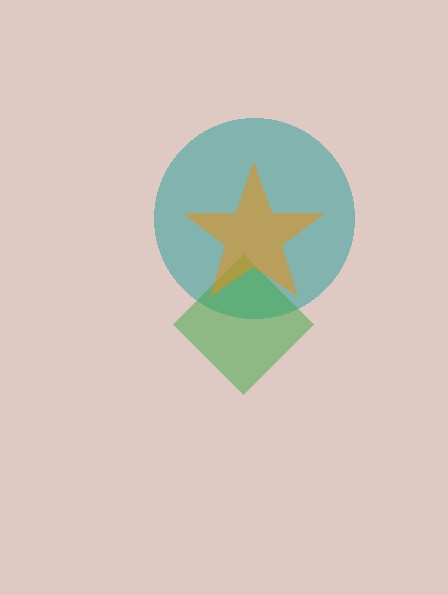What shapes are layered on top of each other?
The layered shapes are: a teal circle, a green diamond, an orange star.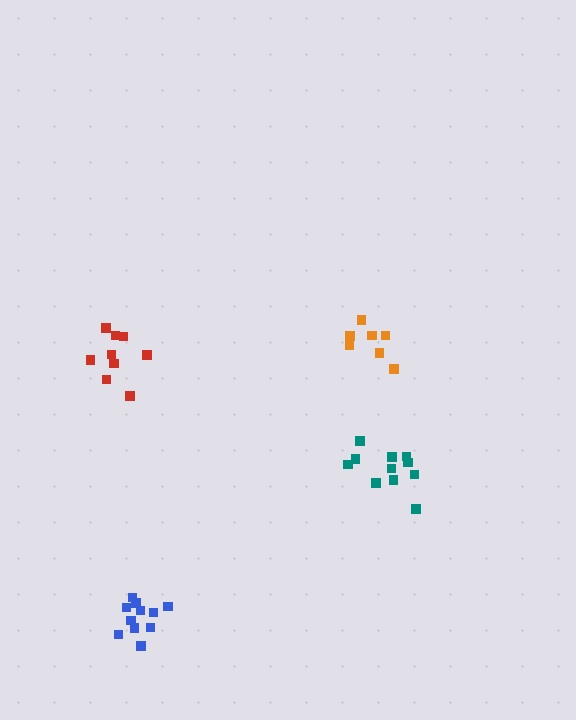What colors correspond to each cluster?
The clusters are colored: teal, red, blue, orange.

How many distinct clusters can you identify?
There are 4 distinct clusters.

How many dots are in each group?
Group 1: 11 dots, Group 2: 9 dots, Group 3: 11 dots, Group 4: 7 dots (38 total).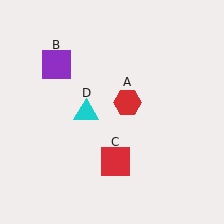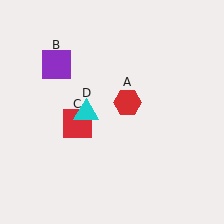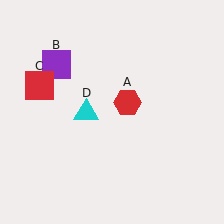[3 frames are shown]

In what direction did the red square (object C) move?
The red square (object C) moved up and to the left.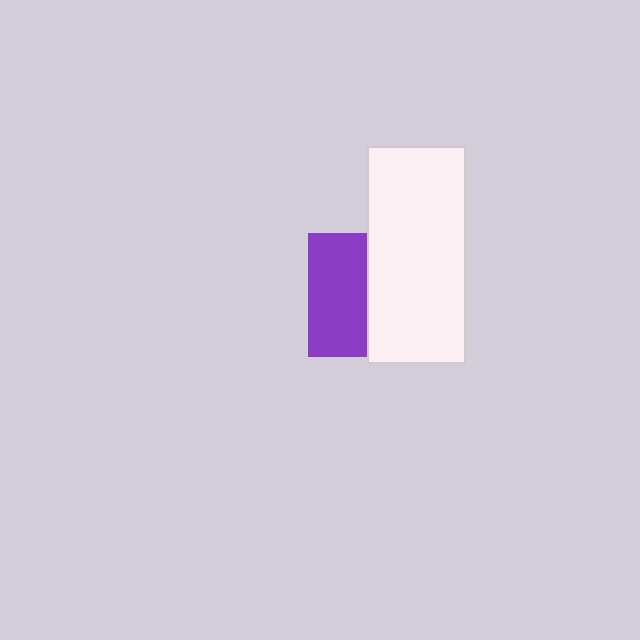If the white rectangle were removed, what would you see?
You would see the complete purple square.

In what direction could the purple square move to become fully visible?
The purple square could move left. That would shift it out from behind the white rectangle entirely.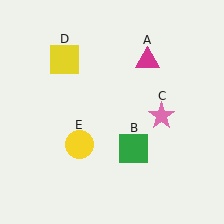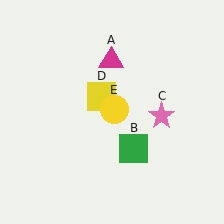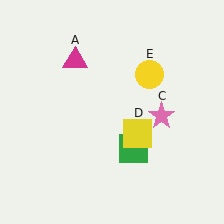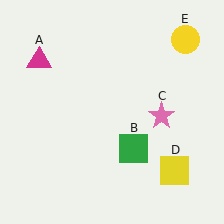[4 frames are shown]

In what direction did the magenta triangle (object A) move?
The magenta triangle (object A) moved left.